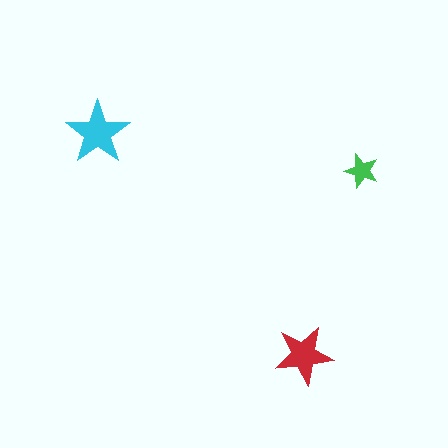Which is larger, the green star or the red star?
The red one.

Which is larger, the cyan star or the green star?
The cyan one.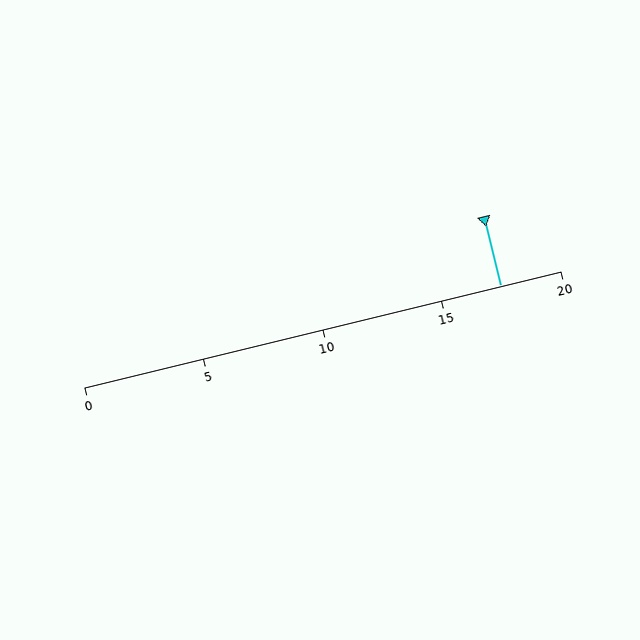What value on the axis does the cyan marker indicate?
The marker indicates approximately 17.5.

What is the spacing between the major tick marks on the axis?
The major ticks are spaced 5 apart.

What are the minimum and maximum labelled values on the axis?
The axis runs from 0 to 20.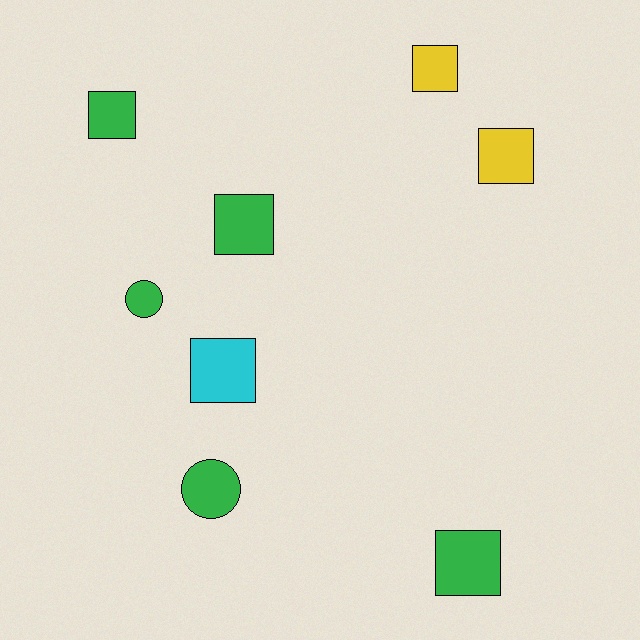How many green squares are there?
There are 3 green squares.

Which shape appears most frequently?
Square, with 6 objects.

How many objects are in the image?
There are 8 objects.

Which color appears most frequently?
Green, with 5 objects.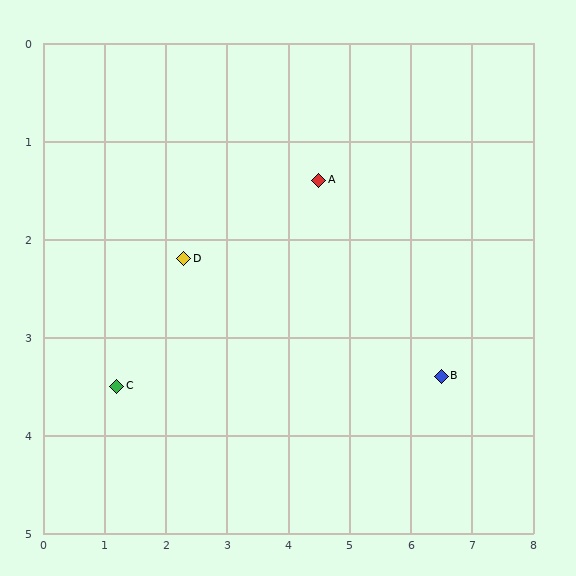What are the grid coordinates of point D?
Point D is at approximately (2.3, 2.2).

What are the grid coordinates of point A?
Point A is at approximately (4.5, 1.4).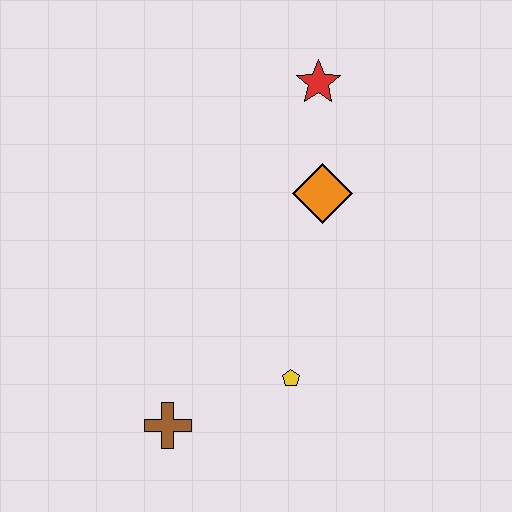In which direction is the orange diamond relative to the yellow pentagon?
The orange diamond is above the yellow pentagon.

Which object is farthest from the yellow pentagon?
The red star is farthest from the yellow pentagon.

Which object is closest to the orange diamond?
The red star is closest to the orange diamond.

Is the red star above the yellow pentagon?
Yes